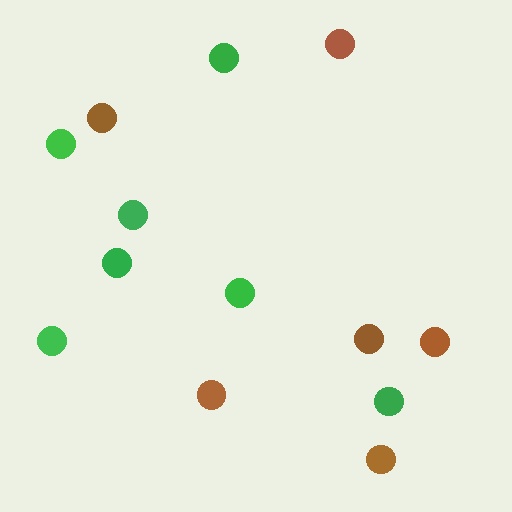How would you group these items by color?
There are 2 groups: one group of green circles (7) and one group of brown circles (6).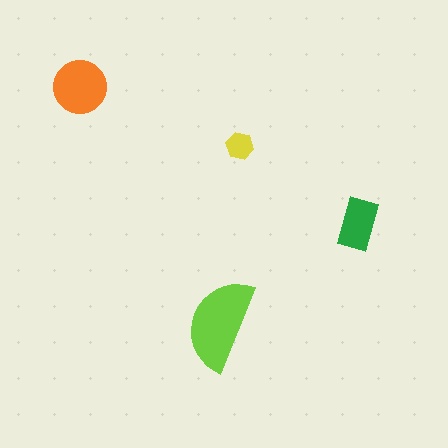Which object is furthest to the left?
The orange circle is leftmost.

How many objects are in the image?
There are 4 objects in the image.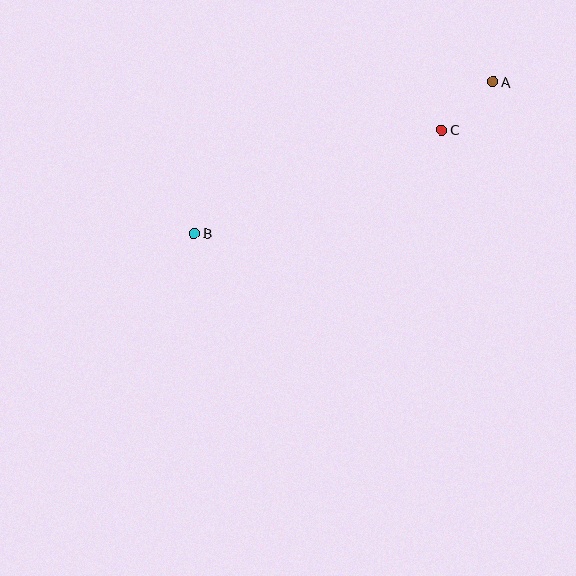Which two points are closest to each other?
Points A and C are closest to each other.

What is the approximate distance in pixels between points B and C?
The distance between B and C is approximately 268 pixels.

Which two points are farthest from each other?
Points A and B are farthest from each other.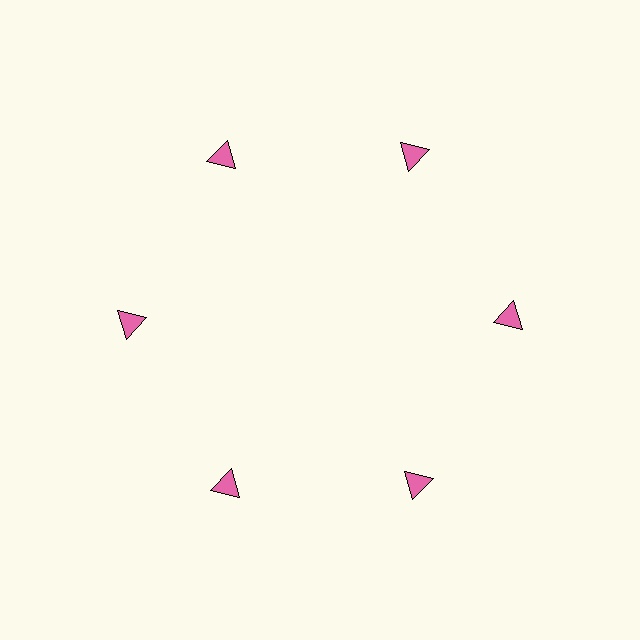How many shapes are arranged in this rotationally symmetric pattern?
There are 6 shapes, arranged in 6 groups of 1.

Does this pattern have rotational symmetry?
Yes, this pattern has 6-fold rotational symmetry. It looks the same after rotating 60 degrees around the center.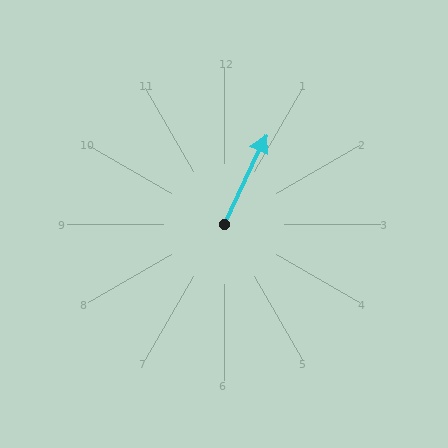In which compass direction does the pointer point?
Northeast.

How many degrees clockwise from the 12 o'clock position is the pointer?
Approximately 25 degrees.